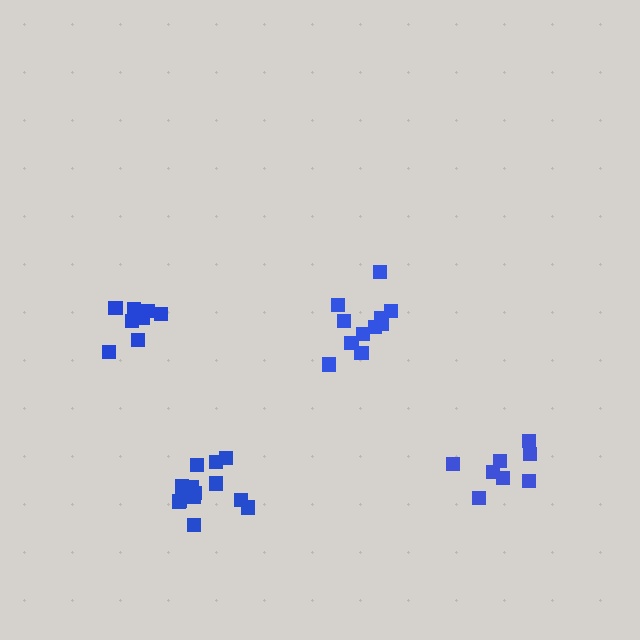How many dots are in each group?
Group 1: 9 dots, Group 2: 14 dots, Group 3: 12 dots, Group 4: 8 dots (43 total).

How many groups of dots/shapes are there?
There are 4 groups.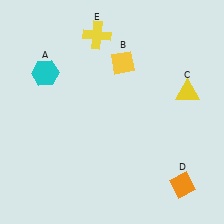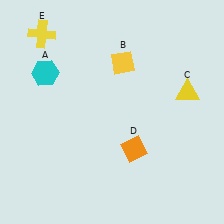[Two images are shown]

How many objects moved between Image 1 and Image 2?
2 objects moved between the two images.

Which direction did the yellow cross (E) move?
The yellow cross (E) moved left.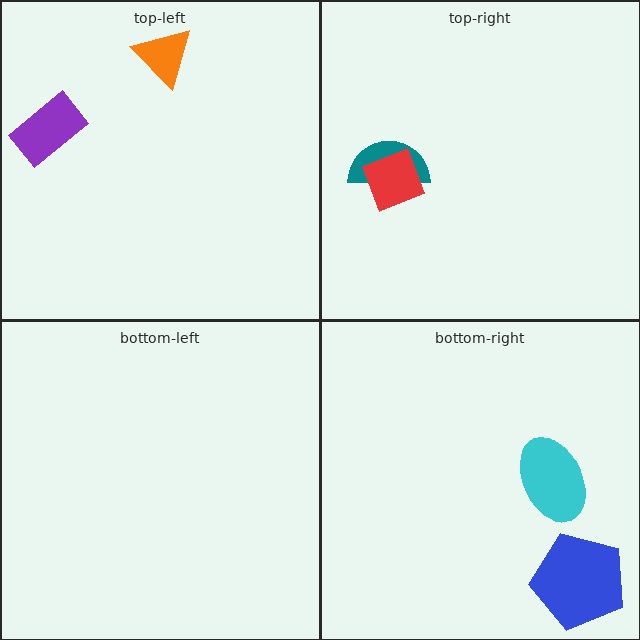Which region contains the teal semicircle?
The top-right region.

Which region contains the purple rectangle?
The top-left region.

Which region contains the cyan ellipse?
The bottom-right region.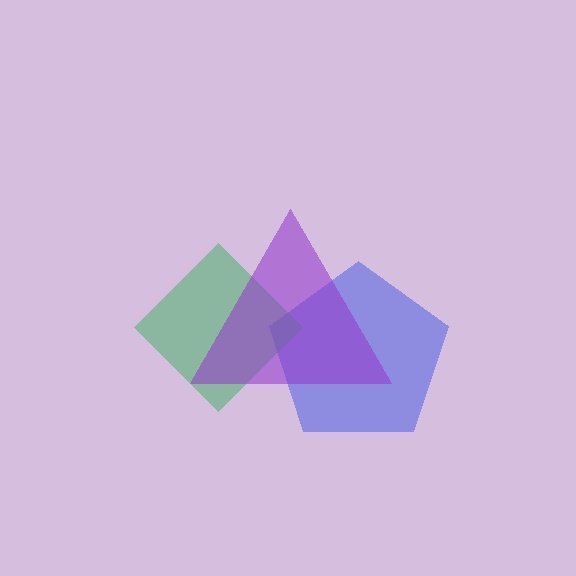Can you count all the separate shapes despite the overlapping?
Yes, there are 3 separate shapes.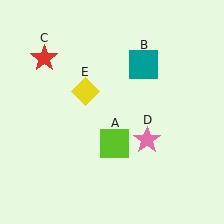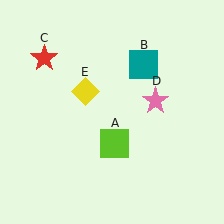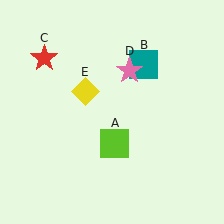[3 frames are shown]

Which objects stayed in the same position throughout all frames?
Lime square (object A) and teal square (object B) and red star (object C) and yellow diamond (object E) remained stationary.